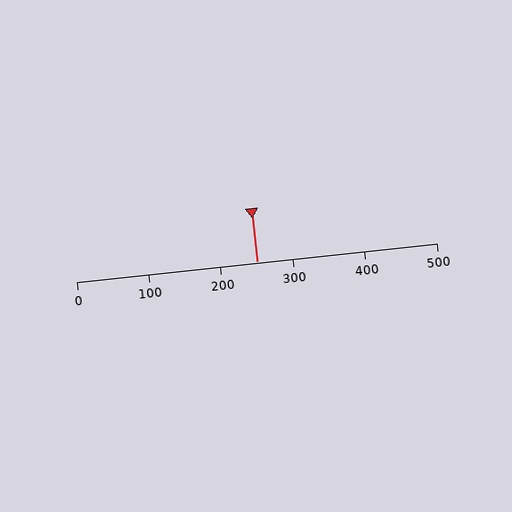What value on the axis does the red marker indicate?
The marker indicates approximately 250.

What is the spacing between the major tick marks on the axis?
The major ticks are spaced 100 apart.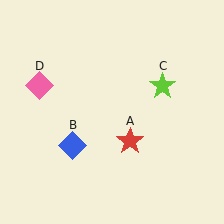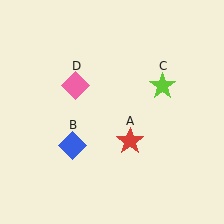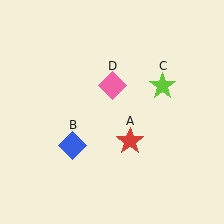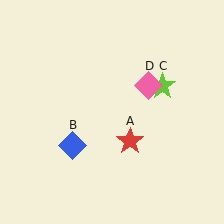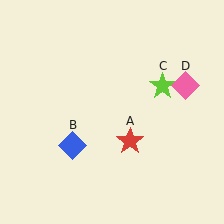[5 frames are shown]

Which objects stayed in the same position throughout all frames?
Red star (object A) and blue diamond (object B) and lime star (object C) remained stationary.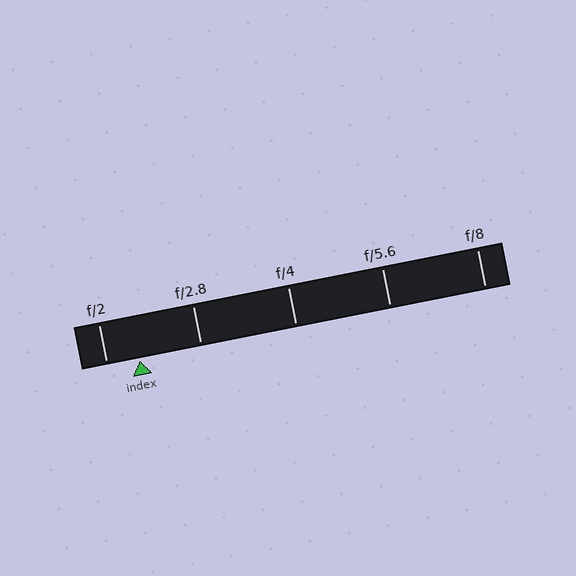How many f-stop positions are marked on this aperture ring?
There are 5 f-stop positions marked.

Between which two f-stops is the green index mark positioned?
The index mark is between f/2 and f/2.8.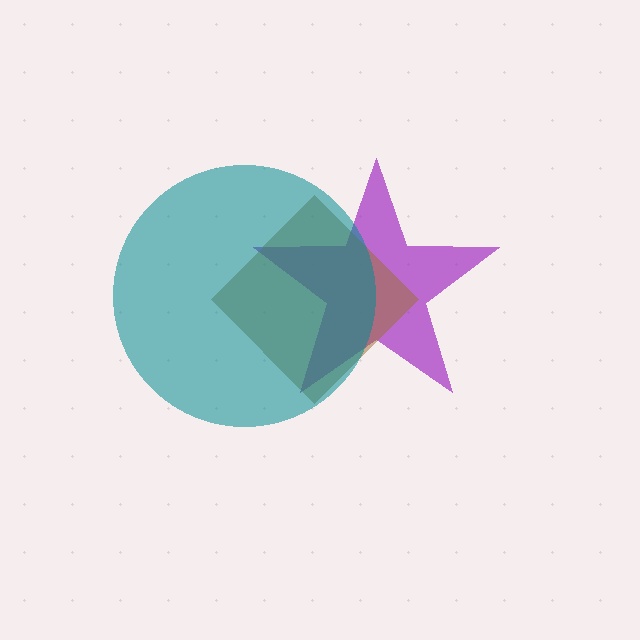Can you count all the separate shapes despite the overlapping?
Yes, there are 3 separate shapes.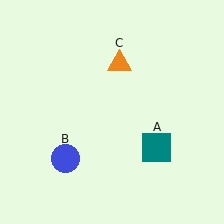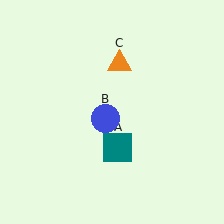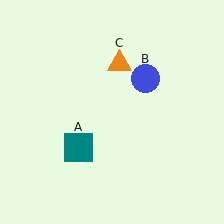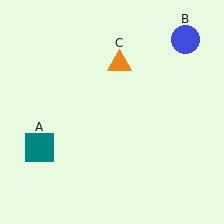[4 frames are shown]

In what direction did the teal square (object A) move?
The teal square (object A) moved left.